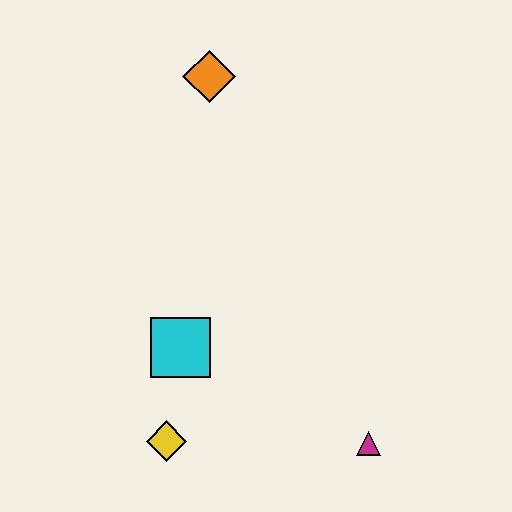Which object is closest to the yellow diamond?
The cyan square is closest to the yellow diamond.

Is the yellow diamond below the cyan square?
Yes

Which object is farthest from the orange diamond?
The magenta triangle is farthest from the orange diamond.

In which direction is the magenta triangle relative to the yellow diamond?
The magenta triangle is to the right of the yellow diamond.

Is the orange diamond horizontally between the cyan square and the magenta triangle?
Yes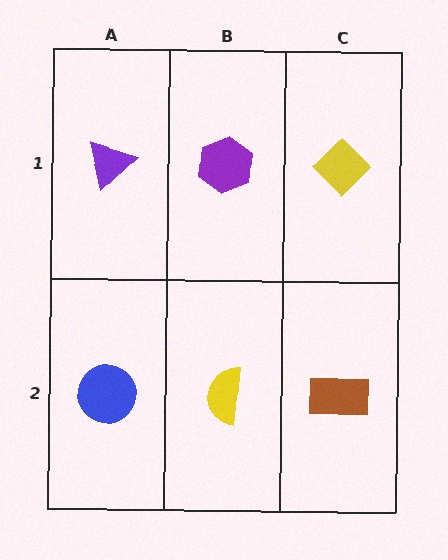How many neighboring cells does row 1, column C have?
2.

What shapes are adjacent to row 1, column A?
A blue circle (row 2, column A), a purple hexagon (row 1, column B).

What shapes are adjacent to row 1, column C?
A brown rectangle (row 2, column C), a purple hexagon (row 1, column B).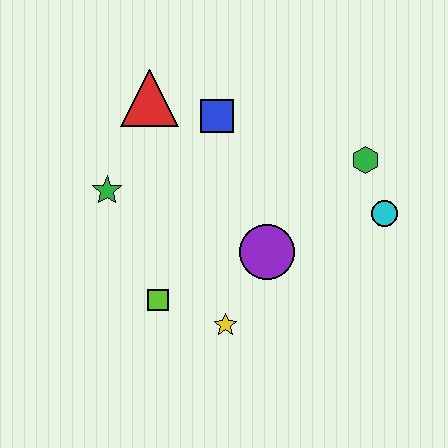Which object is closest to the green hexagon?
The cyan circle is closest to the green hexagon.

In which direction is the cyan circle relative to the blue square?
The cyan circle is to the right of the blue square.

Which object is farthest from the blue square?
The yellow star is farthest from the blue square.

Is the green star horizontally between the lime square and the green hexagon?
No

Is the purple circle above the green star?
No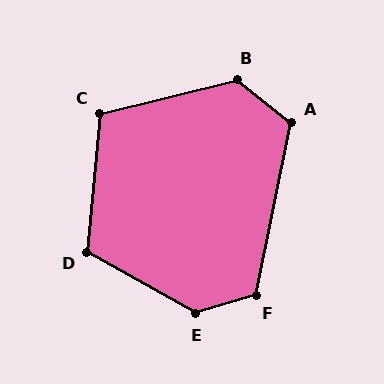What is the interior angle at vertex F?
Approximately 119 degrees (obtuse).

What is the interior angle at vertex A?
Approximately 117 degrees (obtuse).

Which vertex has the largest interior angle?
E, at approximately 134 degrees.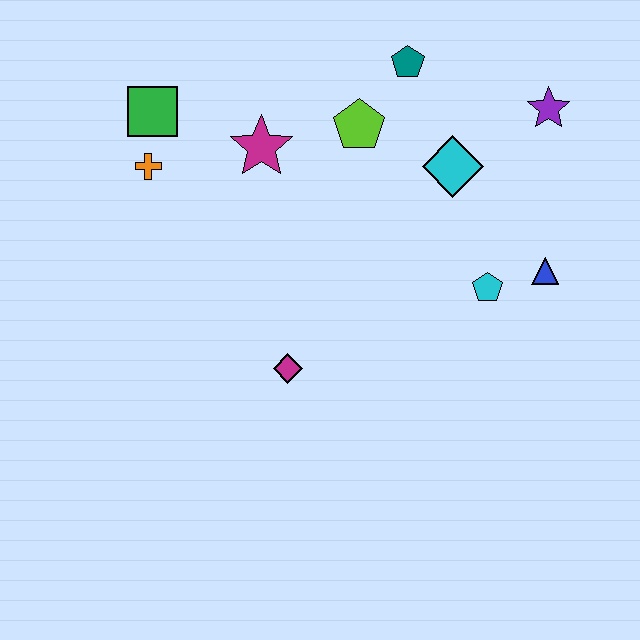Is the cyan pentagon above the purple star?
No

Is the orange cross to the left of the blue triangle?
Yes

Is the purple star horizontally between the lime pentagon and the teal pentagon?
No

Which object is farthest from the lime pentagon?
The magenta diamond is farthest from the lime pentagon.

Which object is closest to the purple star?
The cyan diamond is closest to the purple star.